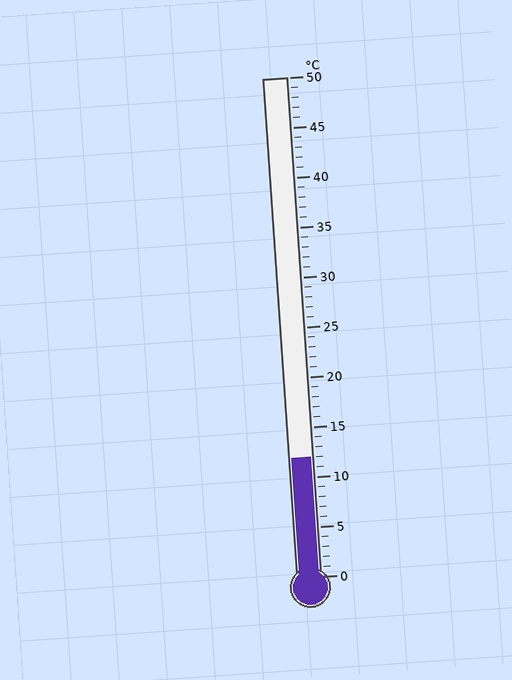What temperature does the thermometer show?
The thermometer shows approximately 12°C.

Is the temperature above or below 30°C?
The temperature is below 30°C.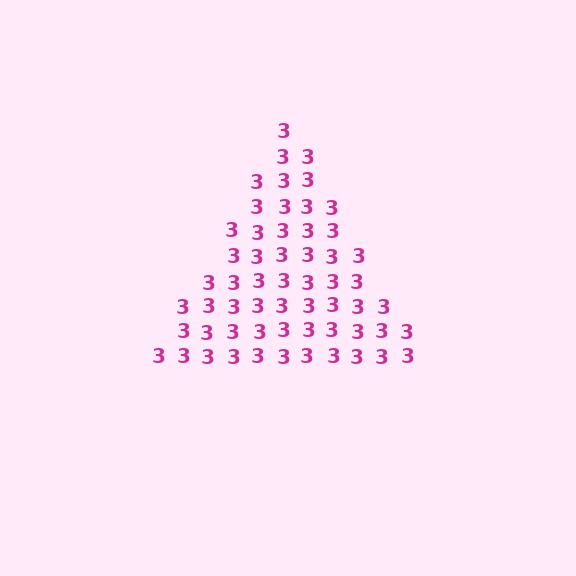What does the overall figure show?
The overall figure shows a triangle.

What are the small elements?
The small elements are digit 3's.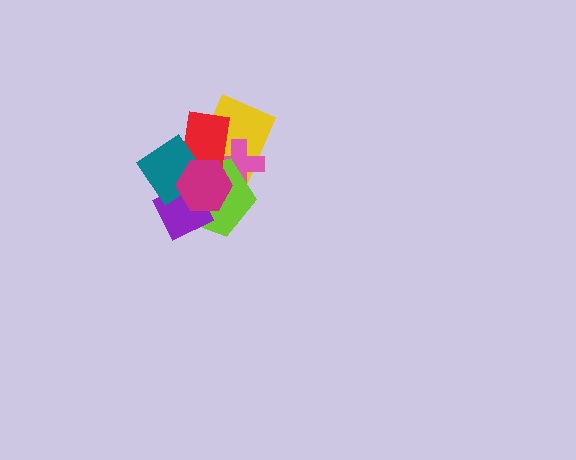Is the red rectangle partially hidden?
Yes, it is partially covered by another shape.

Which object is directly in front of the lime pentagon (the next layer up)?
The red rectangle is directly in front of the lime pentagon.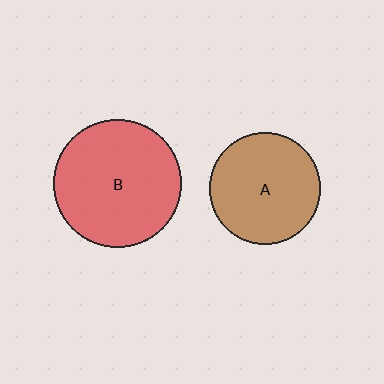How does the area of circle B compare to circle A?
Approximately 1.3 times.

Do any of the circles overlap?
No, none of the circles overlap.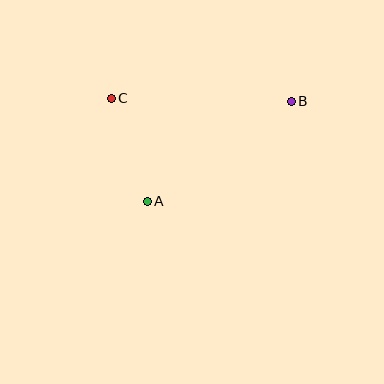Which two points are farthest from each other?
Points B and C are farthest from each other.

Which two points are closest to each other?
Points A and C are closest to each other.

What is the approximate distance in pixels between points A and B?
The distance between A and B is approximately 175 pixels.